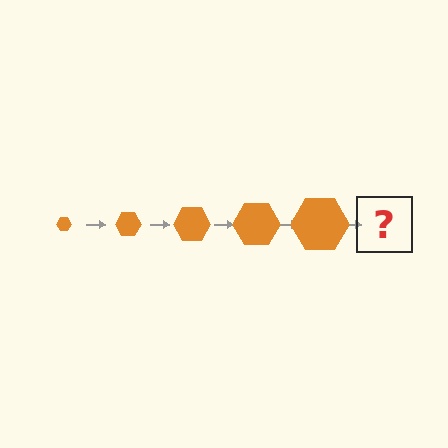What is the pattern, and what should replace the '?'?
The pattern is that the hexagon gets progressively larger each step. The '?' should be an orange hexagon, larger than the previous one.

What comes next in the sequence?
The next element should be an orange hexagon, larger than the previous one.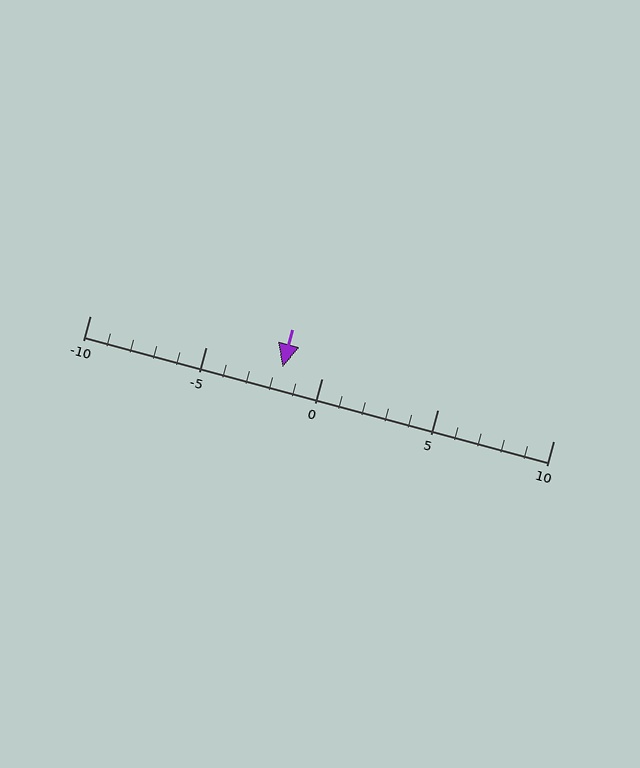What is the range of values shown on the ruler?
The ruler shows values from -10 to 10.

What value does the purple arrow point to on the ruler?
The purple arrow points to approximately -2.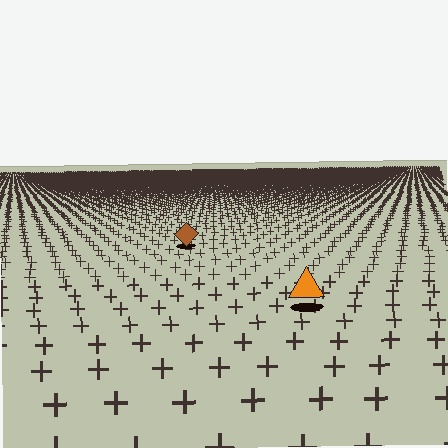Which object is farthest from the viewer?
The brown diamond is farthest from the viewer. It appears smaller and the ground texture around it is denser.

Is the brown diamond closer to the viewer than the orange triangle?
No. The orange triangle is closer — you can tell from the texture gradient: the ground texture is coarser near it.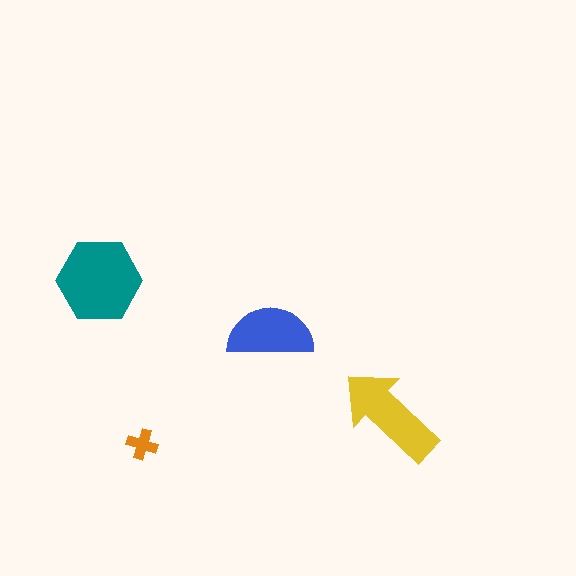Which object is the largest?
The teal hexagon.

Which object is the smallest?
The orange cross.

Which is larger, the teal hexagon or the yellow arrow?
The teal hexagon.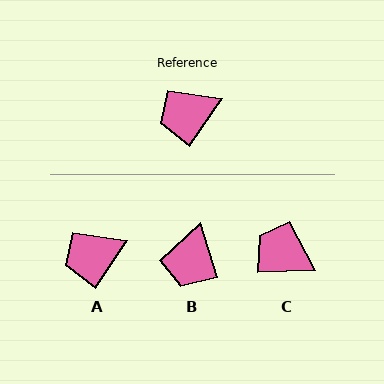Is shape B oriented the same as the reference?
No, it is off by about 51 degrees.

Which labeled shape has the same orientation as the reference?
A.